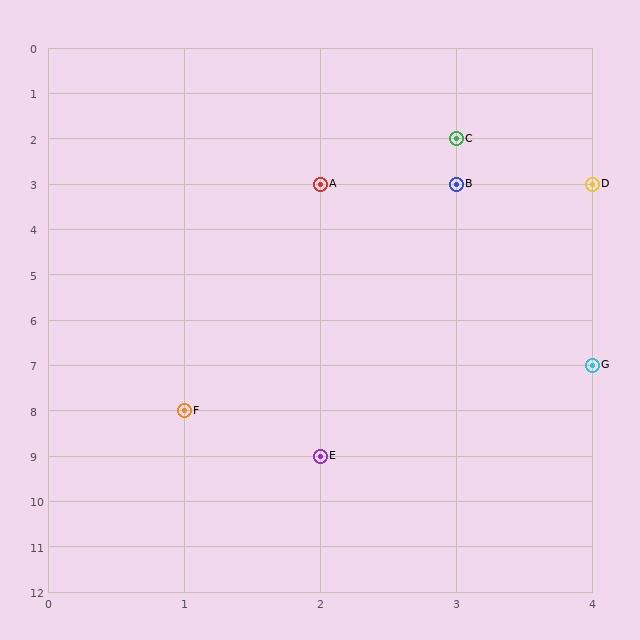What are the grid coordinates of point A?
Point A is at grid coordinates (2, 3).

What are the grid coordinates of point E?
Point E is at grid coordinates (2, 9).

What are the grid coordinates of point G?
Point G is at grid coordinates (4, 7).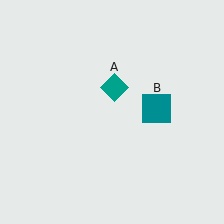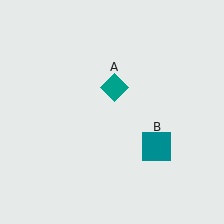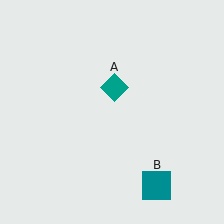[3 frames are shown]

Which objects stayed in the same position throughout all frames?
Teal diamond (object A) remained stationary.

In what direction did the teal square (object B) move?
The teal square (object B) moved down.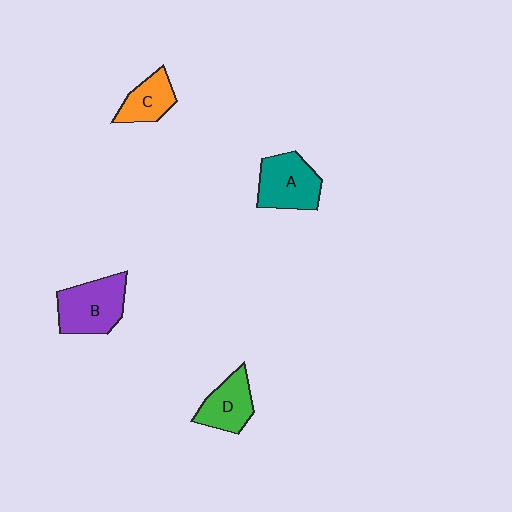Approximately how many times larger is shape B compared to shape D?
Approximately 1.4 times.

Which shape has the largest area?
Shape B (purple).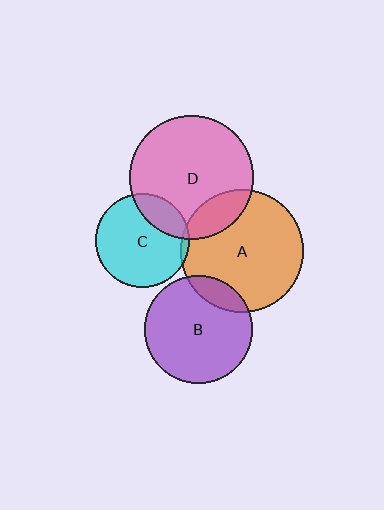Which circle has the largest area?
Circle D (pink).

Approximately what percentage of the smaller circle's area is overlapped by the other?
Approximately 5%.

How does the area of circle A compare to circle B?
Approximately 1.3 times.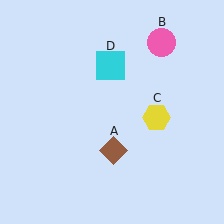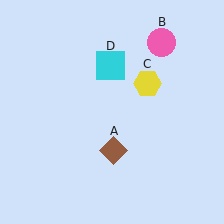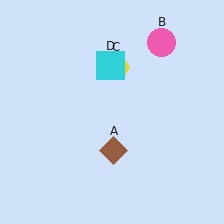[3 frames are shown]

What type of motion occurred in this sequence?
The yellow hexagon (object C) rotated counterclockwise around the center of the scene.